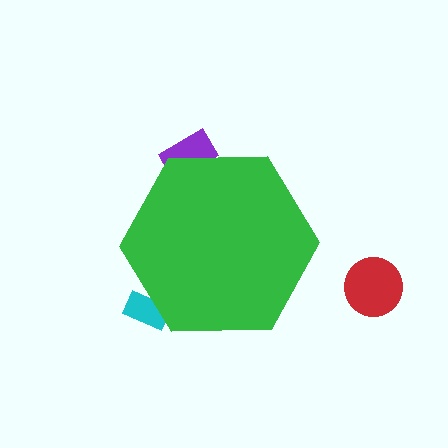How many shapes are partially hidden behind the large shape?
2 shapes are partially hidden.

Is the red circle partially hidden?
No, the red circle is fully visible.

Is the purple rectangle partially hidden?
Yes, the purple rectangle is partially hidden behind the green hexagon.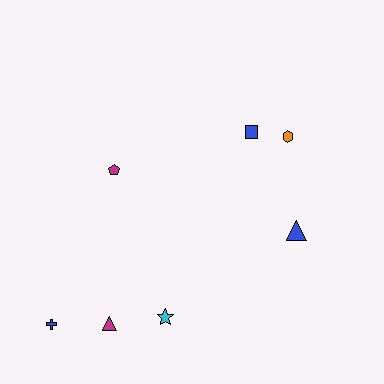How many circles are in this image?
There are no circles.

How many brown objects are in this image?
There are no brown objects.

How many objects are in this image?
There are 7 objects.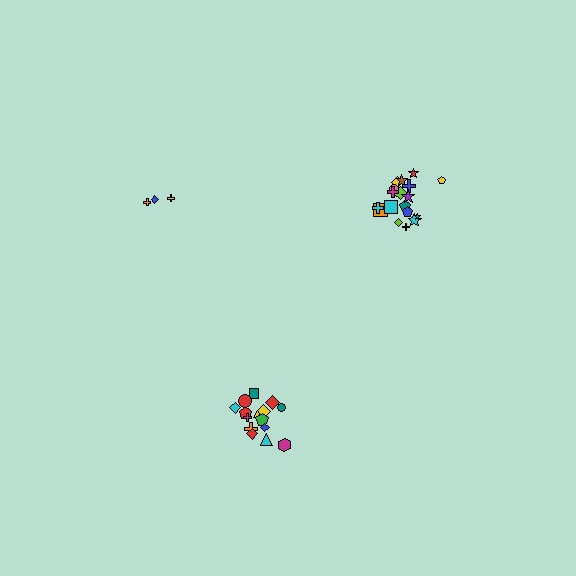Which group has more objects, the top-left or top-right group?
The top-right group.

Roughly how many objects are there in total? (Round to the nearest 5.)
Roughly 35 objects in total.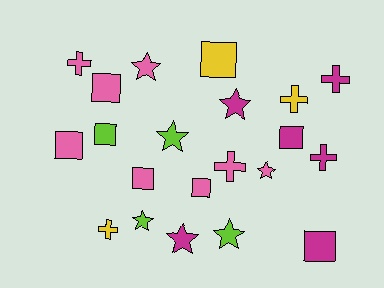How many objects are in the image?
There are 21 objects.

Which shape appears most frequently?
Square, with 8 objects.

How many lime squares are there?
There is 1 lime square.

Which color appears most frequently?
Pink, with 8 objects.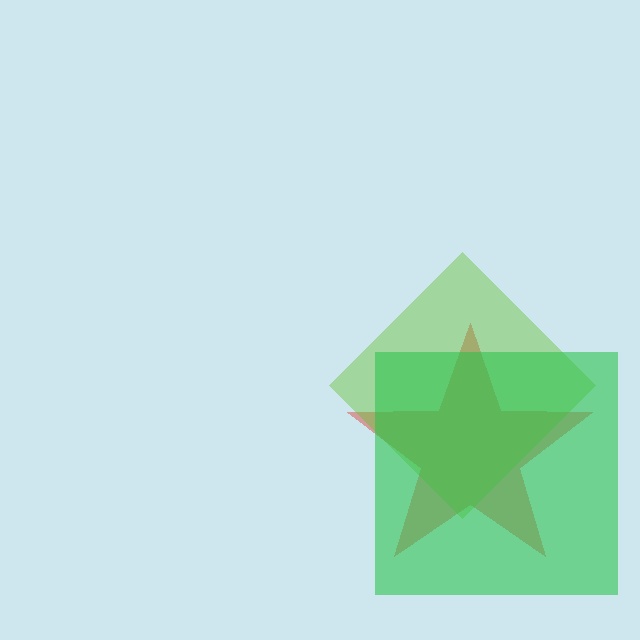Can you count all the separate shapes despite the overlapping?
Yes, there are 3 separate shapes.